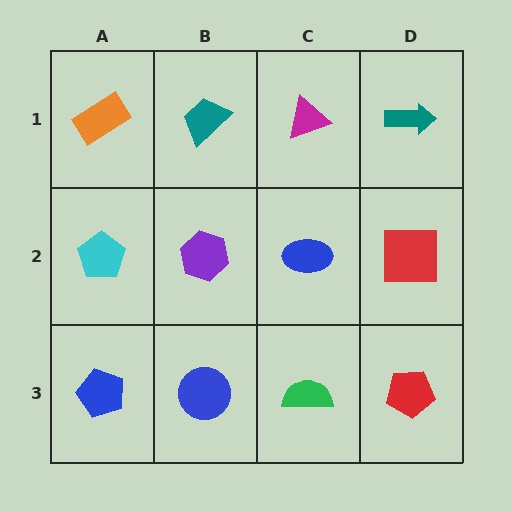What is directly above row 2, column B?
A teal trapezoid.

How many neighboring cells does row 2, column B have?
4.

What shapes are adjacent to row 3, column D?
A red square (row 2, column D), a green semicircle (row 3, column C).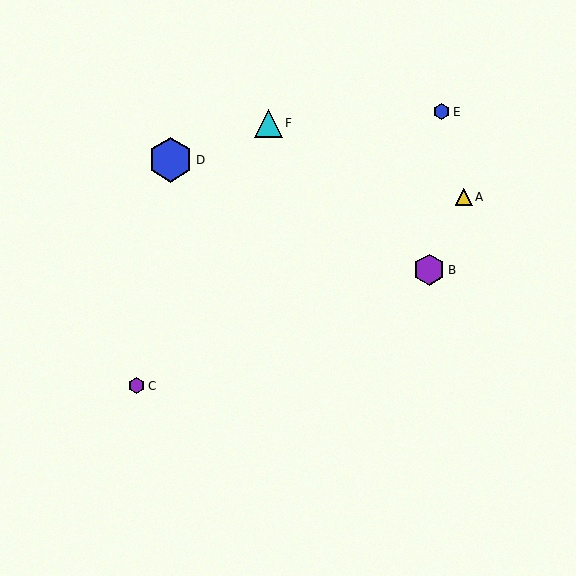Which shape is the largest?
The blue hexagon (labeled D) is the largest.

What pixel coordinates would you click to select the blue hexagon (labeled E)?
Click at (442, 112) to select the blue hexagon E.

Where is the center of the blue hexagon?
The center of the blue hexagon is at (442, 112).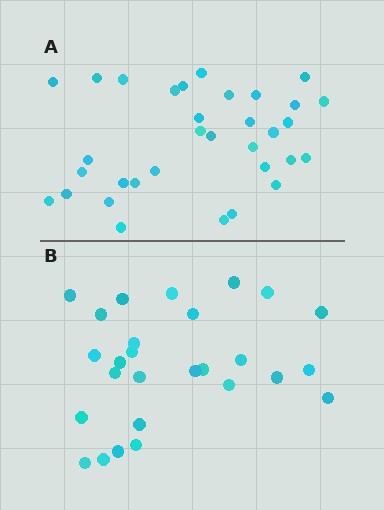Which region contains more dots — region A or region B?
Region A (the top region) has more dots.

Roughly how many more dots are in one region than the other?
Region A has about 6 more dots than region B.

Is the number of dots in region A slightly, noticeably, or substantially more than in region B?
Region A has only slightly more — the two regions are fairly close. The ratio is roughly 1.2 to 1.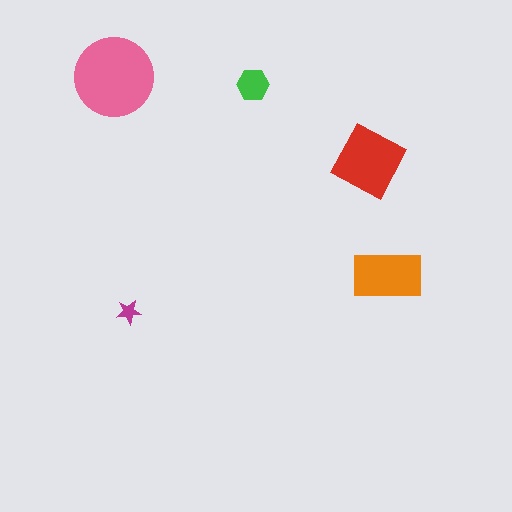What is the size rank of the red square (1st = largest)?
2nd.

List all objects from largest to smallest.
The pink circle, the red square, the orange rectangle, the green hexagon, the magenta star.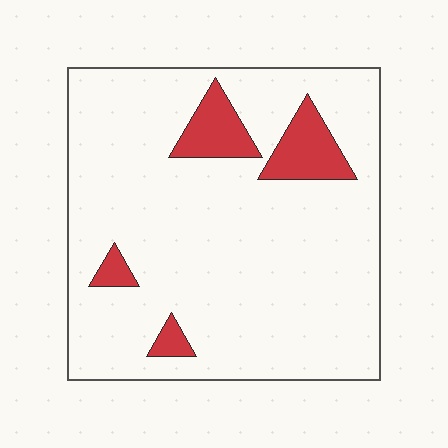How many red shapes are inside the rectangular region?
4.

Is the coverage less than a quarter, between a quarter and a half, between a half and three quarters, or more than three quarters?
Less than a quarter.